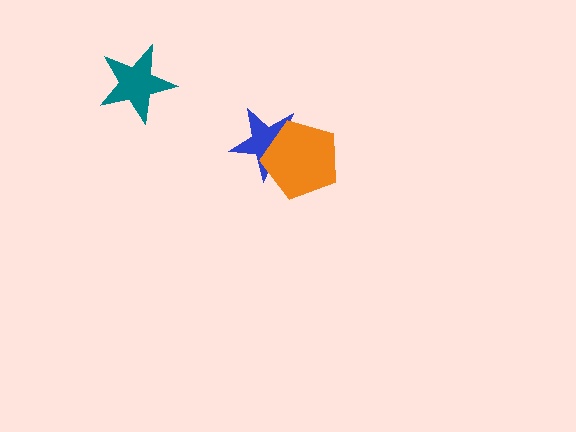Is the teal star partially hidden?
No, no other shape covers it.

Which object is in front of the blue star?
The orange pentagon is in front of the blue star.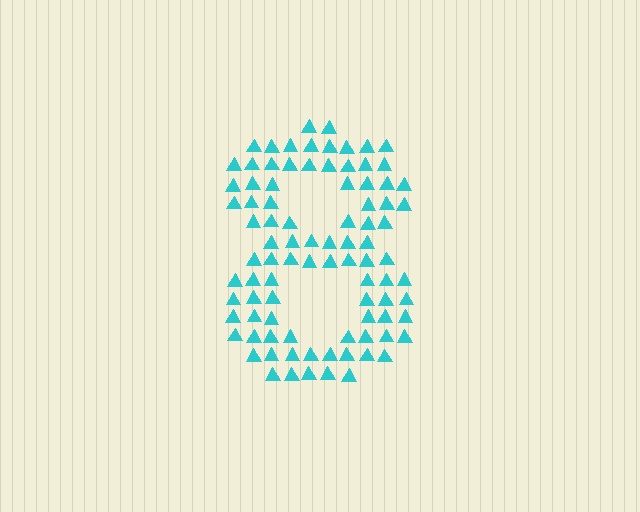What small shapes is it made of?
It is made of small triangles.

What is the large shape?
The large shape is the digit 8.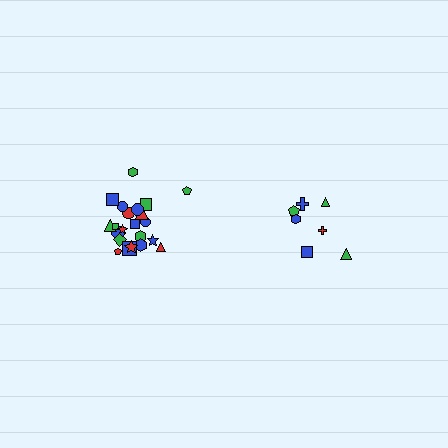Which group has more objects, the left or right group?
The left group.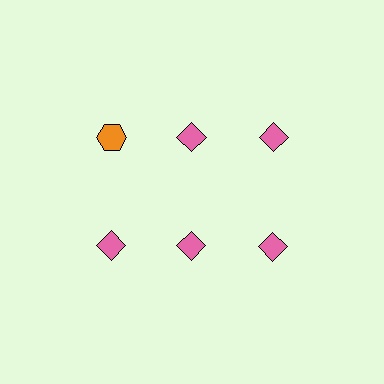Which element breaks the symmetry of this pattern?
The orange hexagon in the top row, leftmost column breaks the symmetry. All other shapes are pink diamonds.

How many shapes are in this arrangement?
There are 6 shapes arranged in a grid pattern.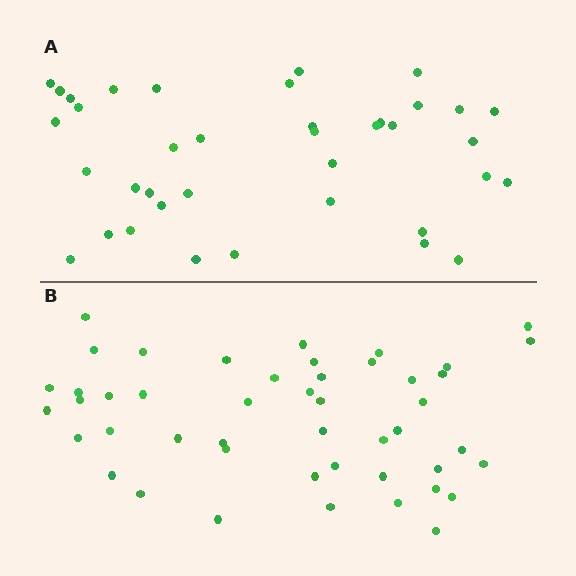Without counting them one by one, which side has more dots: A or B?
Region B (the bottom region) has more dots.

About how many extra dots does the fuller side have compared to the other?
Region B has roughly 8 or so more dots than region A.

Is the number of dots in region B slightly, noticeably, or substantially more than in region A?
Region B has only slightly more — the two regions are fairly close. The ratio is roughly 1.2 to 1.